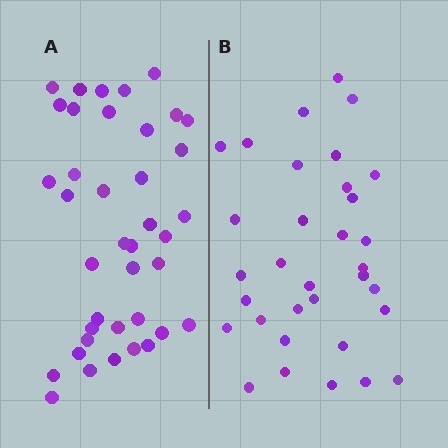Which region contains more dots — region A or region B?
Region A (the left region) has more dots.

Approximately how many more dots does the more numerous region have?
Region A has about 6 more dots than region B.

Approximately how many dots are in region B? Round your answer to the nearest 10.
About 30 dots. (The exact count is 33, which rounds to 30.)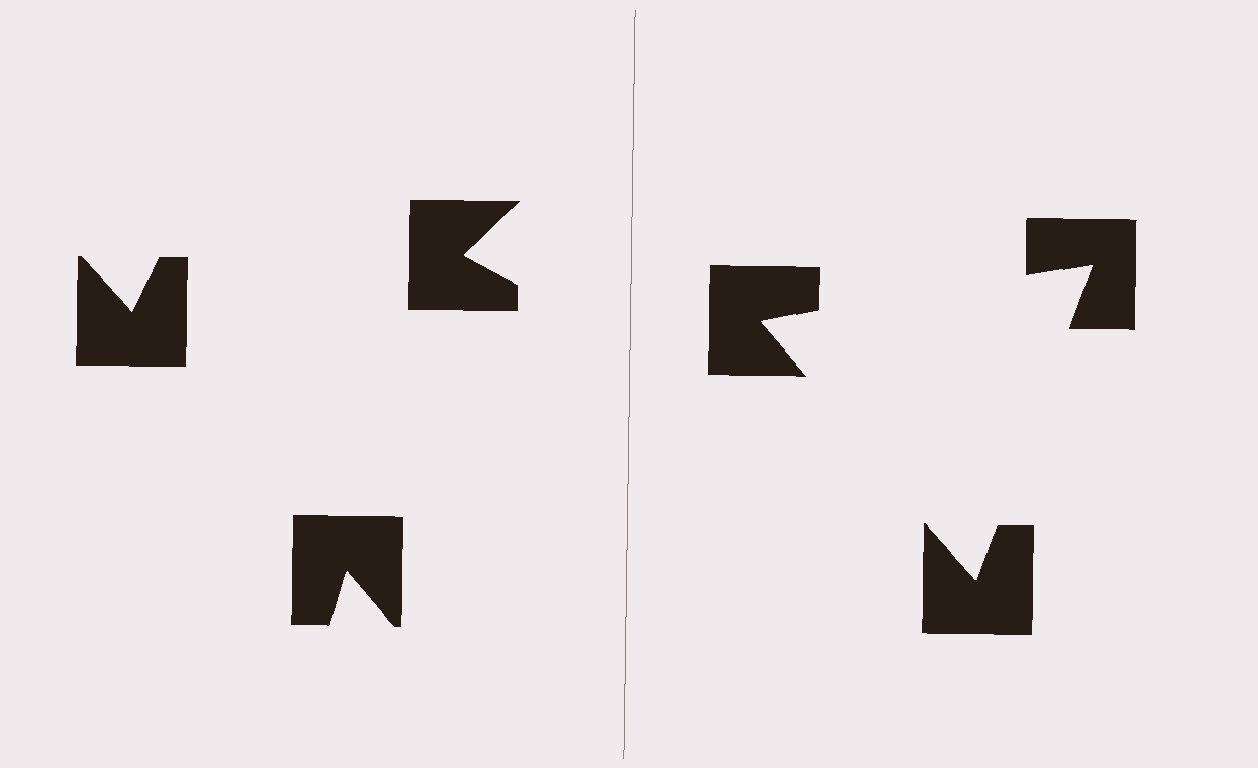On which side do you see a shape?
An illusory triangle appears on the right side. On the left side the wedge cuts are rotated, so no coherent shape forms.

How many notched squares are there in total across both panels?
6 — 3 on each side.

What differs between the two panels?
The notched squares are positioned identically on both sides; only the wedge orientations differ. On the right they align to a triangle; on the left they are misaligned.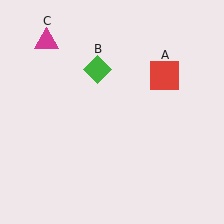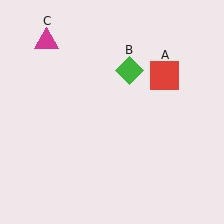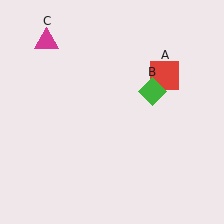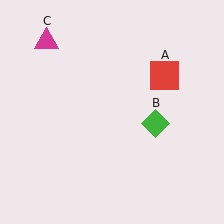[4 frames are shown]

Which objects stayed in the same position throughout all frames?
Red square (object A) and magenta triangle (object C) remained stationary.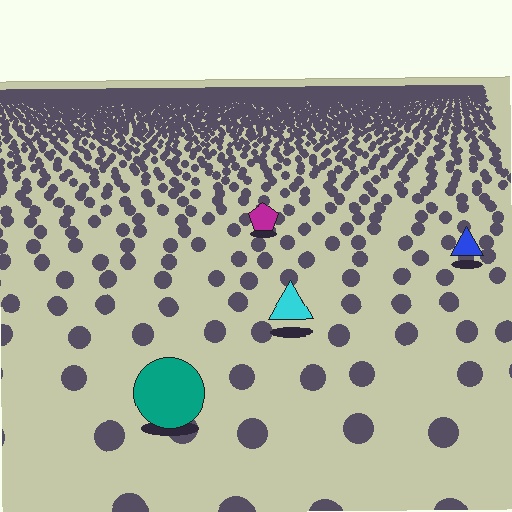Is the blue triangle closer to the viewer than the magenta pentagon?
Yes. The blue triangle is closer — you can tell from the texture gradient: the ground texture is coarser near it.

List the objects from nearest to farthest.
From nearest to farthest: the teal circle, the cyan triangle, the blue triangle, the magenta pentagon.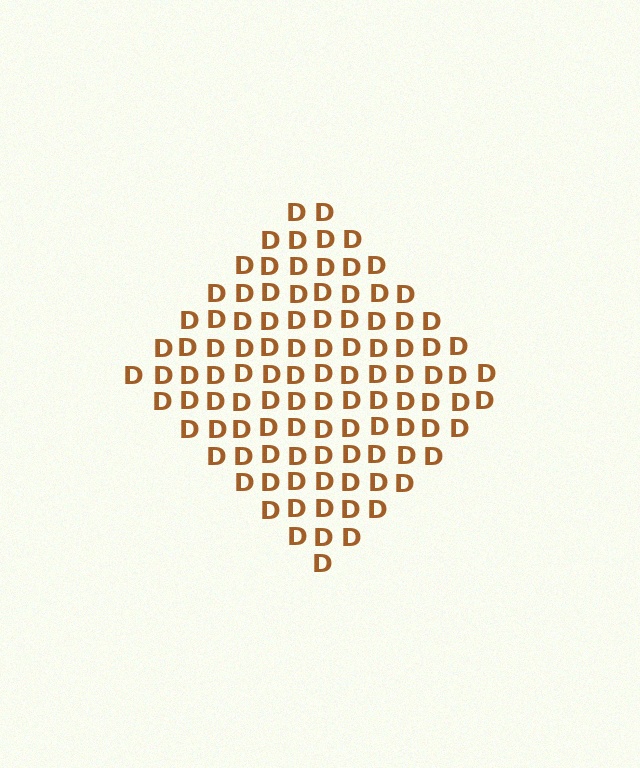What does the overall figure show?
The overall figure shows a diamond.